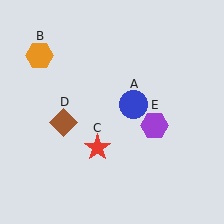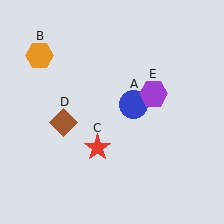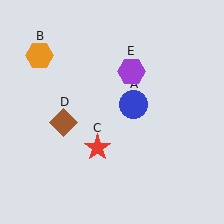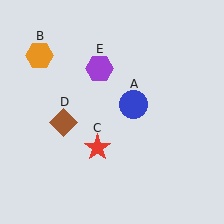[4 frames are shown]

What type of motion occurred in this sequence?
The purple hexagon (object E) rotated counterclockwise around the center of the scene.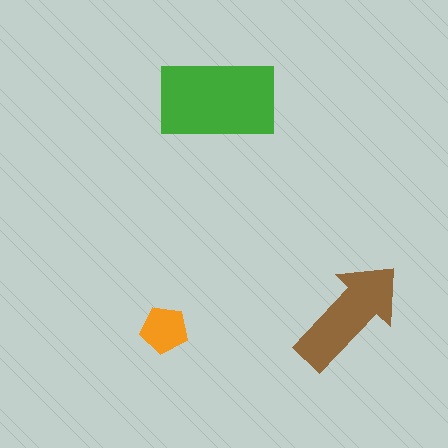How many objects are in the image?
There are 3 objects in the image.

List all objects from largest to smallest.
The green rectangle, the brown arrow, the orange pentagon.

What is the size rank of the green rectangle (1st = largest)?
1st.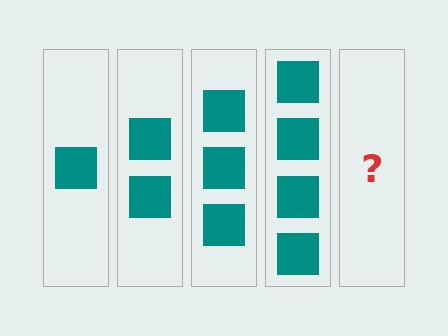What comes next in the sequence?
The next element should be 5 squares.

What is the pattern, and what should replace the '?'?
The pattern is that each step adds one more square. The '?' should be 5 squares.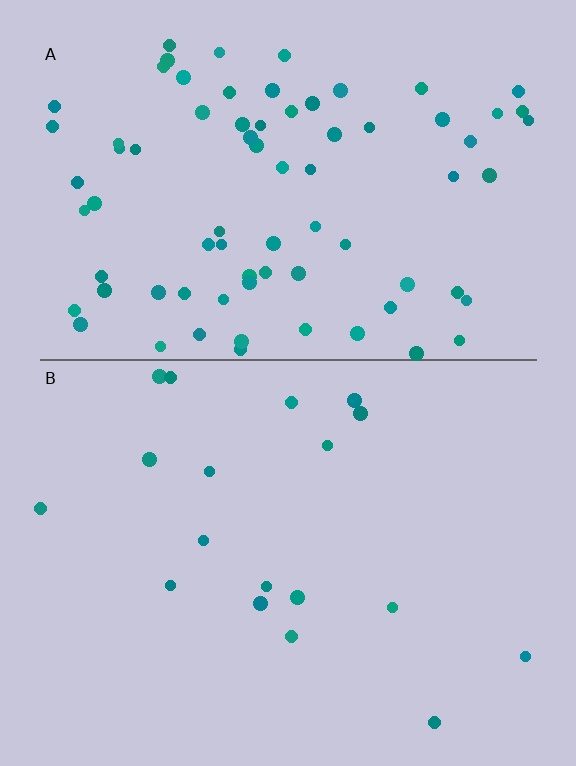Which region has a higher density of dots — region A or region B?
A (the top).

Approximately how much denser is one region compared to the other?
Approximately 4.2× — region A over region B.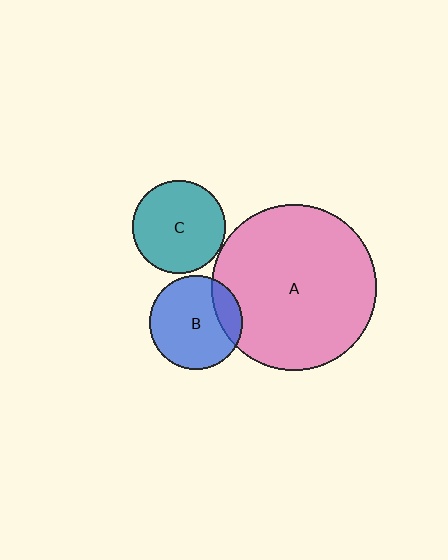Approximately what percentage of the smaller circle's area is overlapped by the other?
Approximately 20%.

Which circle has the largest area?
Circle A (pink).